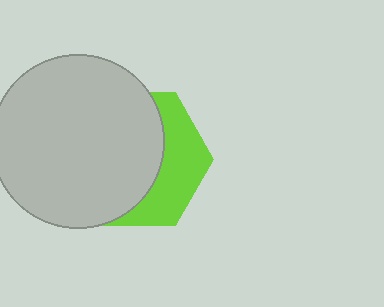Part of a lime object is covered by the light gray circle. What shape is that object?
It is a hexagon.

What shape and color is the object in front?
The object in front is a light gray circle.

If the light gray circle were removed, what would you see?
You would see the complete lime hexagon.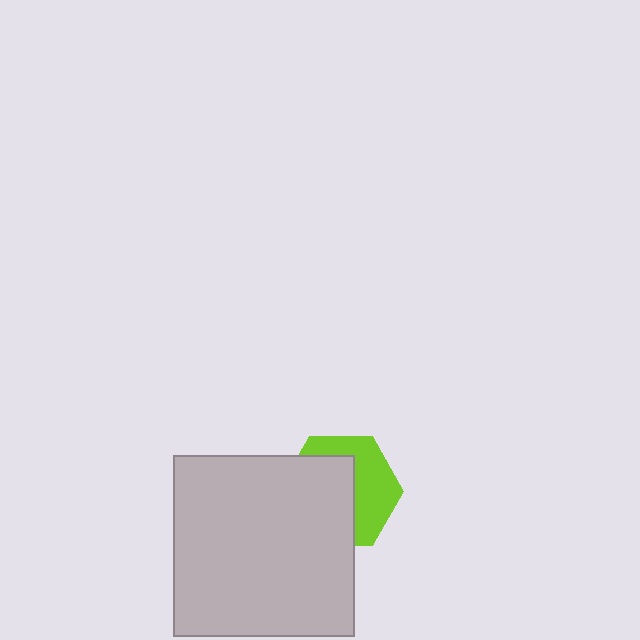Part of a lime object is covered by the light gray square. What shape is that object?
It is a hexagon.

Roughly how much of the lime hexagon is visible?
A small part of it is visible (roughly 44%).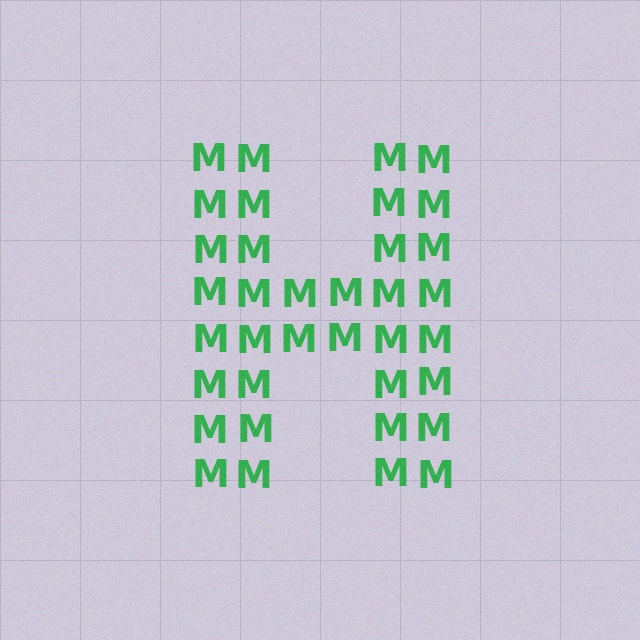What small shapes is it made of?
It is made of small letter M's.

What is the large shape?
The large shape is the letter H.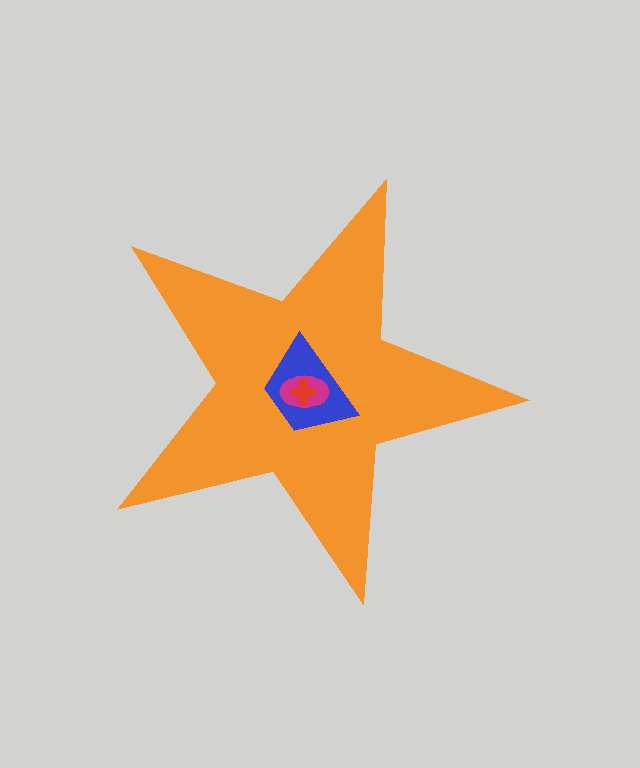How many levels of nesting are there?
4.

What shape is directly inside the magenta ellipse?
The red cross.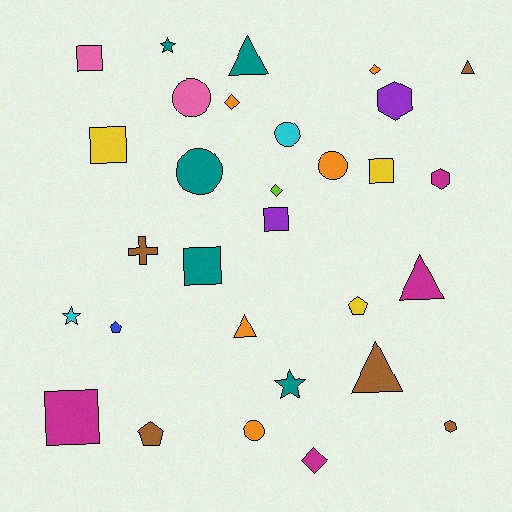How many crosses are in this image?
There is 1 cross.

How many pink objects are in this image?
There are 2 pink objects.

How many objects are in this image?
There are 30 objects.